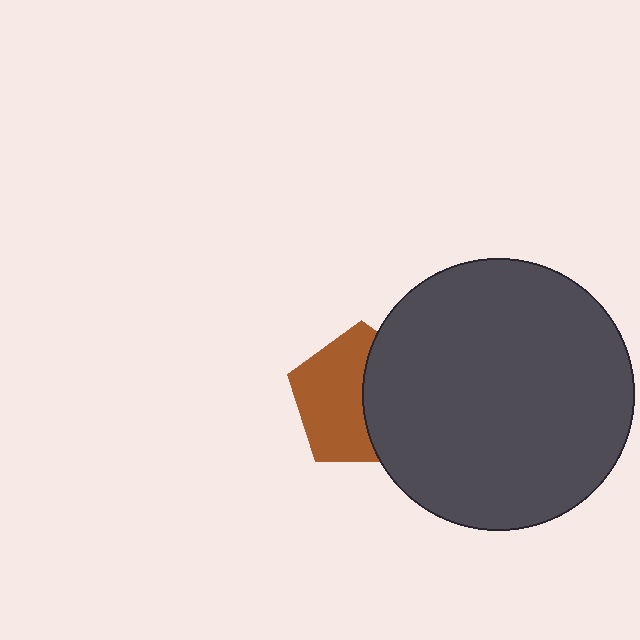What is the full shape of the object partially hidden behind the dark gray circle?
The partially hidden object is a brown pentagon.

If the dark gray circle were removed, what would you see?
You would see the complete brown pentagon.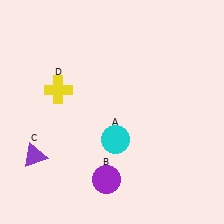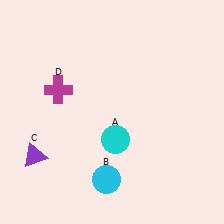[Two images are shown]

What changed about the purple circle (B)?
In Image 1, B is purple. In Image 2, it changed to cyan.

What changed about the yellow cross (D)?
In Image 1, D is yellow. In Image 2, it changed to magenta.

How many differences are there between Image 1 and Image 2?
There are 2 differences between the two images.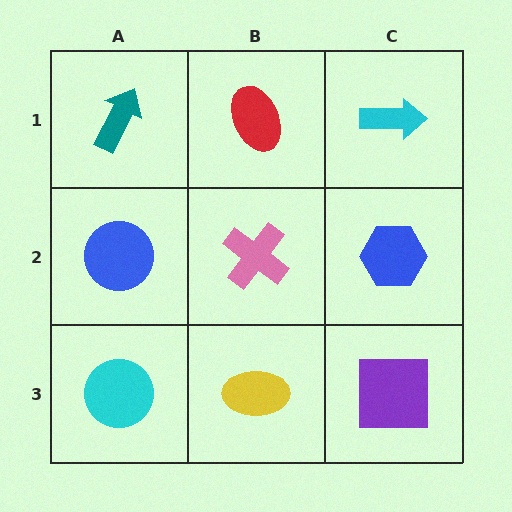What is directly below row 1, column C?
A blue hexagon.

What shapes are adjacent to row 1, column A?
A blue circle (row 2, column A), a red ellipse (row 1, column B).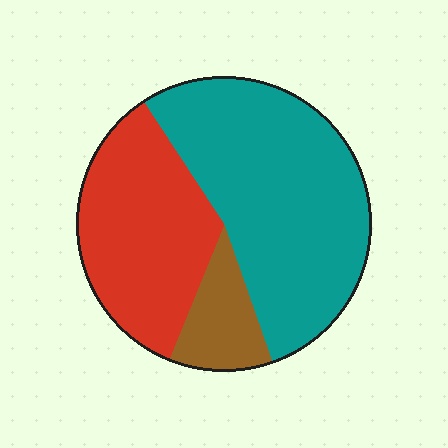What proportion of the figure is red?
Red covers 35% of the figure.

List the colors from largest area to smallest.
From largest to smallest: teal, red, brown.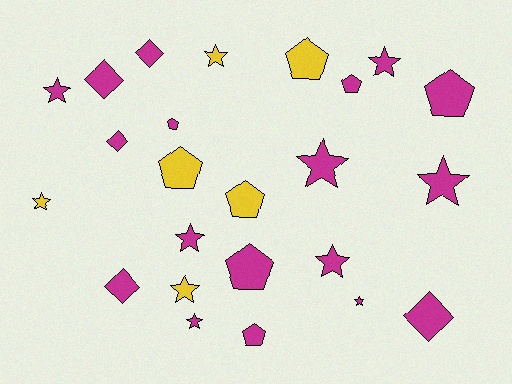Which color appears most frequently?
Magenta, with 18 objects.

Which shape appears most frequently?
Star, with 11 objects.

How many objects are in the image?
There are 24 objects.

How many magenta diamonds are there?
There are 5 magenta diamonds.